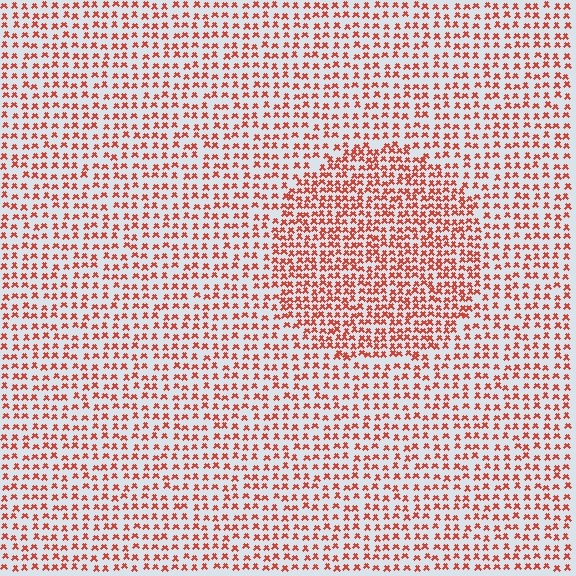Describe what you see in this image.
The image contains small red elements arranged at two different densities. A circle-shaped region is visible where the elements are more densely packed than the surrounding area.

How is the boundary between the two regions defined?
The boundary is defined by a change in element density (approximately 1.7x ratio). All elements are the same color, size, and shape.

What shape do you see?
I see a circle.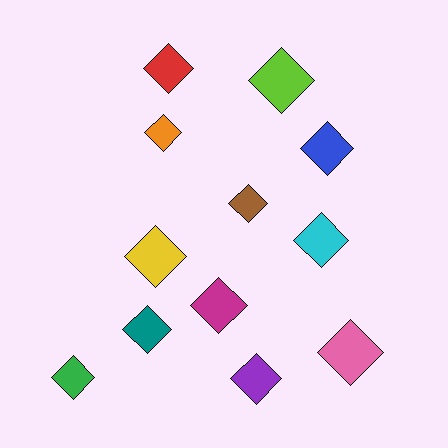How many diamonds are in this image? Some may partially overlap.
There are 12 diamonds.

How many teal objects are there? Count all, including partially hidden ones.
There is 1 teal object.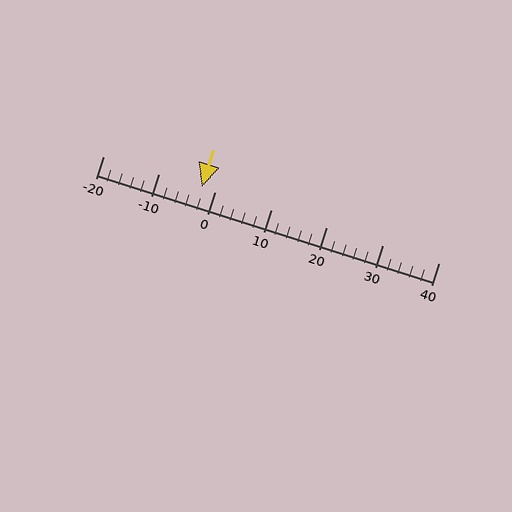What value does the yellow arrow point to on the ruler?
The yellow arrow points to approximately -2.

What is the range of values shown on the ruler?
The ruler shows values from -20 to 40.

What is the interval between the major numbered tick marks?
The major tick marks are spaced 10 units apart.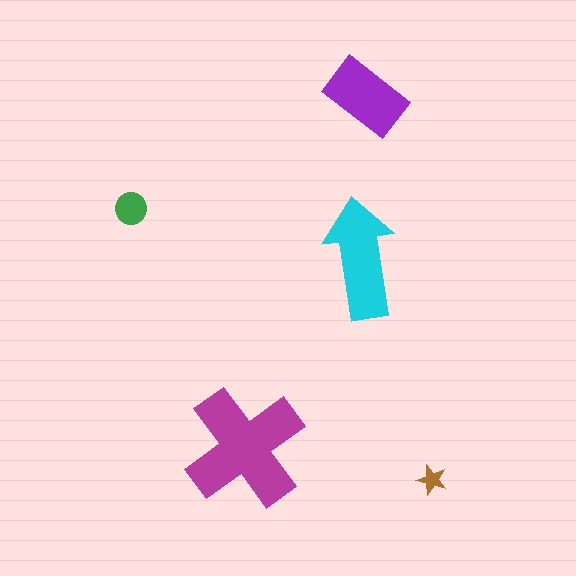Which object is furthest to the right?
The brown star is rightmost.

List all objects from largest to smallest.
The magenta cross, the cyan arrow, the purple rectangle, the green circle, the brown star.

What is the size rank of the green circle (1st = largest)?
4th.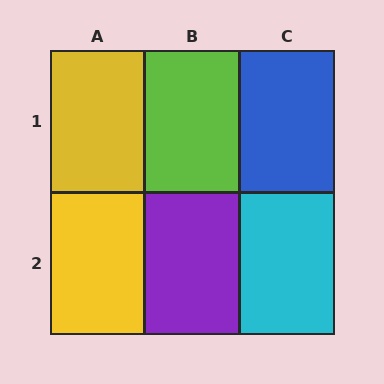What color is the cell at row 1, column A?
Yellow.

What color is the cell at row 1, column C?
Blue.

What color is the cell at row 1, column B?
Lime.